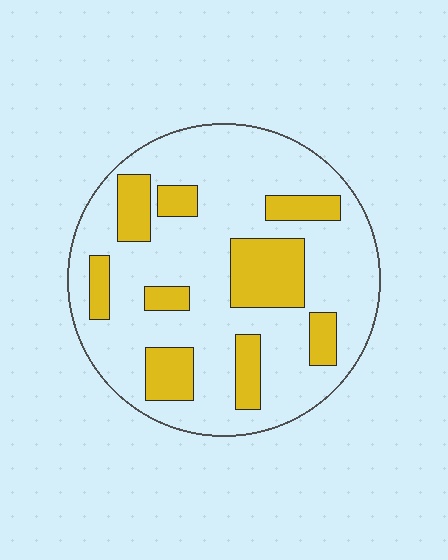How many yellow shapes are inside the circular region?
9.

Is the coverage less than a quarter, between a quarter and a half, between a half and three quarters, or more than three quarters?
Between a quarter and a half.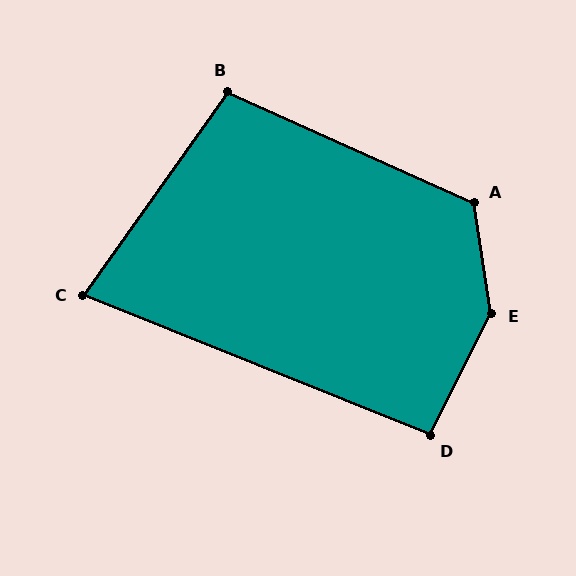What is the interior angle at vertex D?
Approximately 95 degrees (approximately right).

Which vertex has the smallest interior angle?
C, at approximately 77 degrees.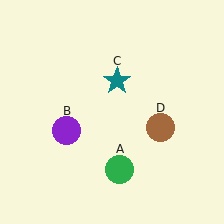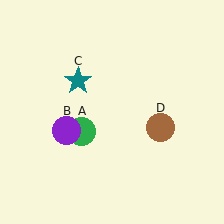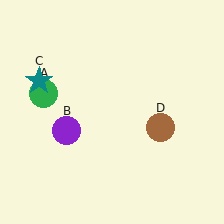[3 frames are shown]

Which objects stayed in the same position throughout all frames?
Purple circle (object B) and brown circle (object D) remained stationary.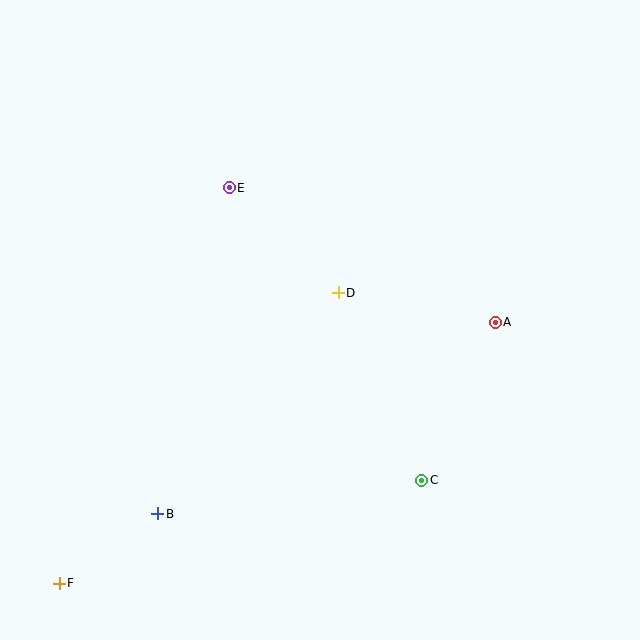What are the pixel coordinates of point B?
Point B is at (158, 514).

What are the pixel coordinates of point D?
Point D is at (338, 293).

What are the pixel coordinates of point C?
Point C is at (422, 480).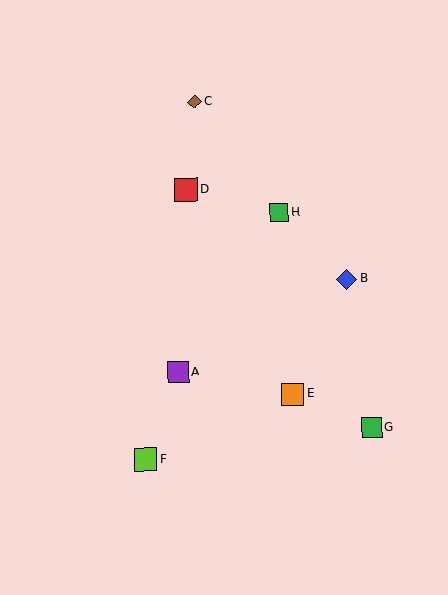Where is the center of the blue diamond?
The center of the blue diamond is at (346, 279).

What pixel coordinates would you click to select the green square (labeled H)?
Click at (279, 212) to select the green square H.